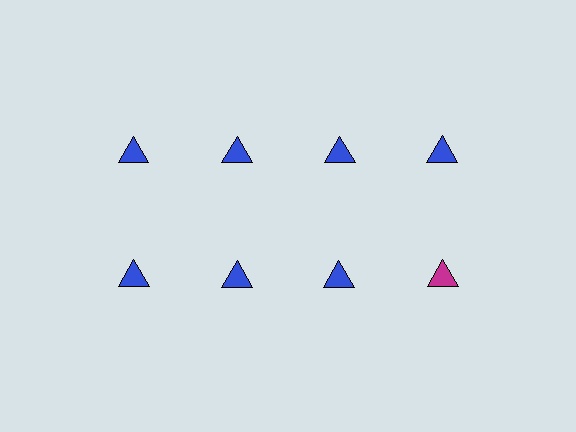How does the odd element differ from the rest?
It has a different color: magenta instead of blue.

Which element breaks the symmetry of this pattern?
The magenta triangle in the second row, second from right column breaks the symmetry. All other shapes are blue triangles.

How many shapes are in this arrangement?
There are 8 shapes arranged in a grid pattern.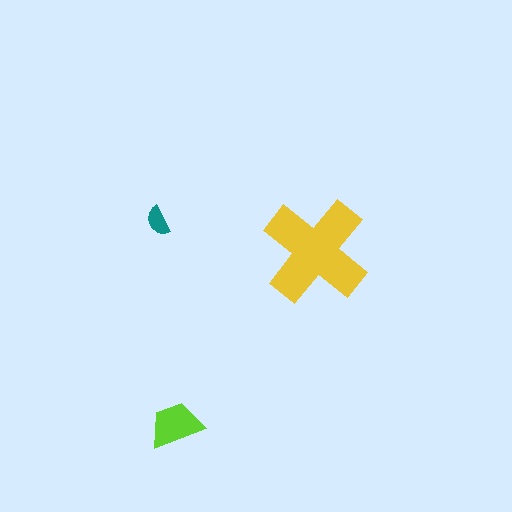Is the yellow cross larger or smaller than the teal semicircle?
Larger.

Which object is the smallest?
The teal semicircle.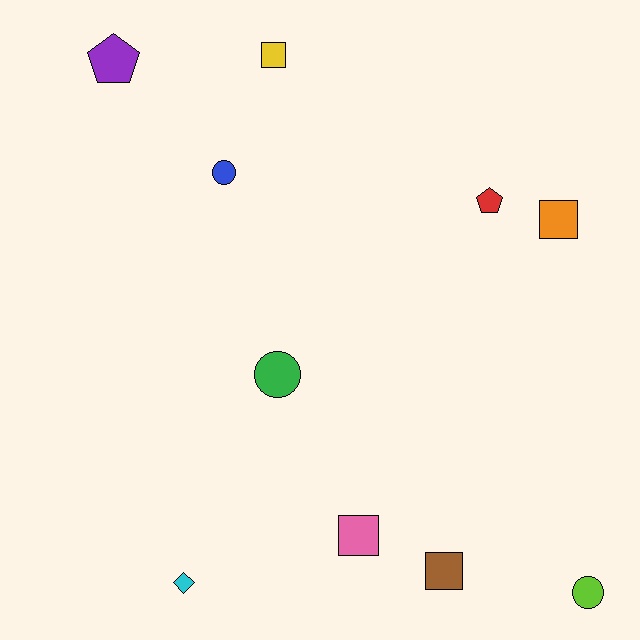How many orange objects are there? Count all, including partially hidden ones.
There is 1 orange object.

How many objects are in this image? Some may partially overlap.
There are 10 objects.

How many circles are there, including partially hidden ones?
There are 3 circles.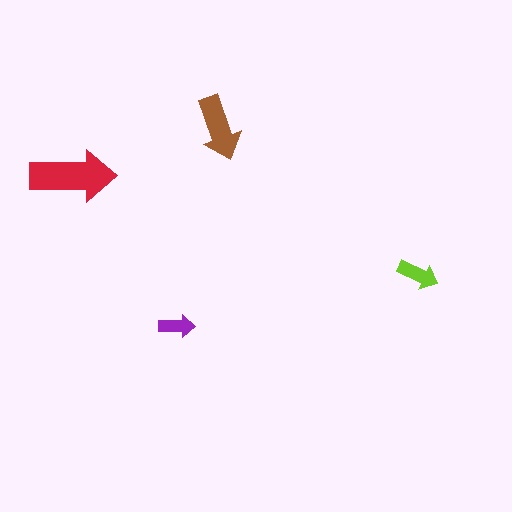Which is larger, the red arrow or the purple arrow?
The red one.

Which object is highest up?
The brown arrow is topmost.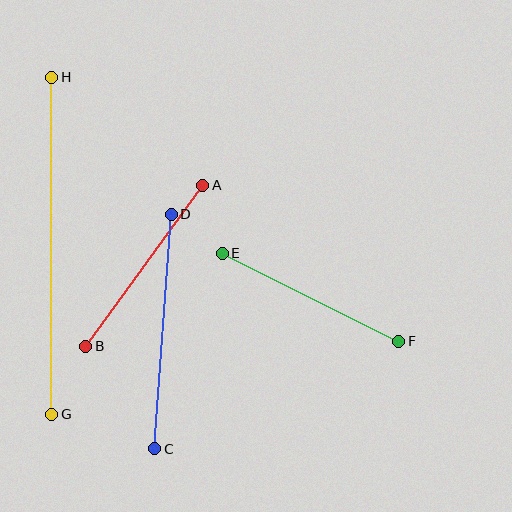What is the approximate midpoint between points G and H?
The midpoint is at approximately (52, 246) pixels.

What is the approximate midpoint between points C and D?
The midpoint is at approximately (163, 332) pixels.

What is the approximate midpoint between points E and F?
The midpoint is at approximately (310, 297) pixels.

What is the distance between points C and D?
The distance is approximately 235 pixels.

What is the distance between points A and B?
The distance is approximately 199 pixels.